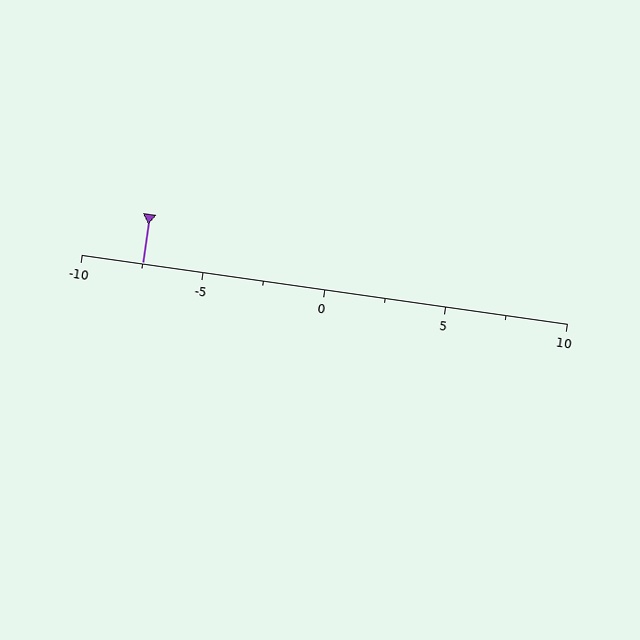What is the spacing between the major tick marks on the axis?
The major ticks are spaced 5 apart.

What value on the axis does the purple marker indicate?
The marker indicates approximately -7.5.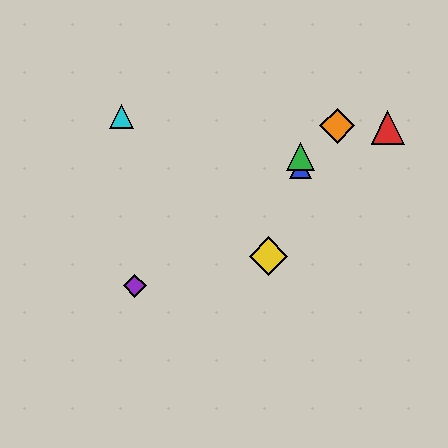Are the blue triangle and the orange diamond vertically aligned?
No, the blue triangle is at x≈300 and the orange diamond is at x≈337.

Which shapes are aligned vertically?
The blue triangle, the green triangle are aligned vertically.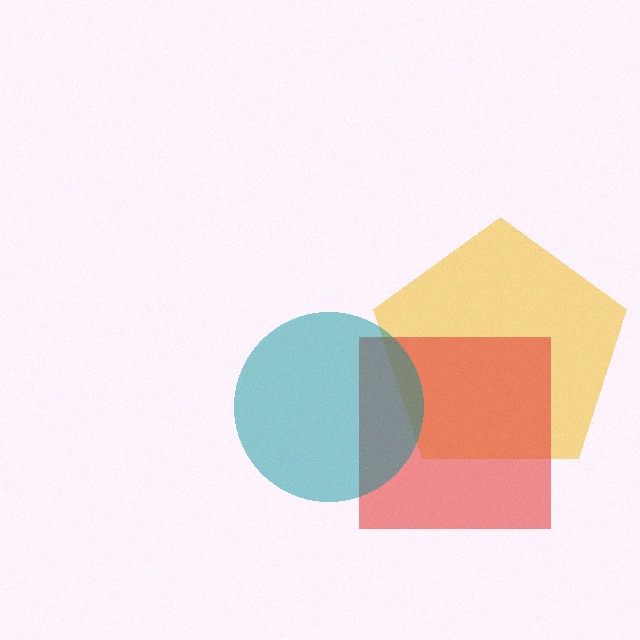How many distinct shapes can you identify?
There are 3 distinct shapes: a yellow pentagon, a red square, a teal circle.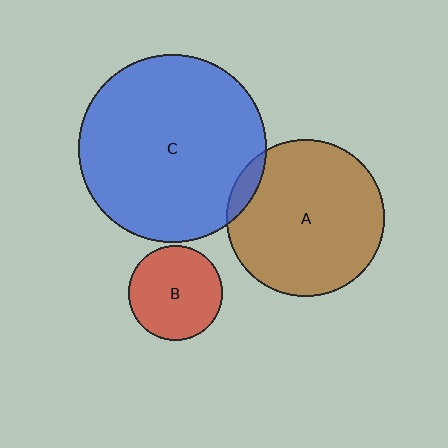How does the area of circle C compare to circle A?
Approximately 1.4 times.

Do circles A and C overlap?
Yes.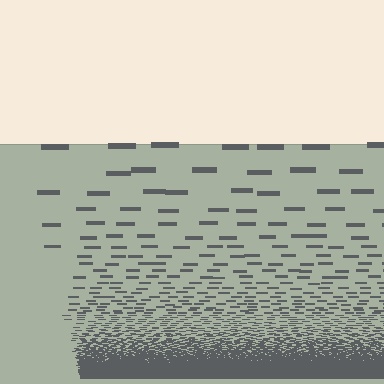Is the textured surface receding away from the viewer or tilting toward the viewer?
The surface appears to tilt toward the viewer. Texture elements get larger and sparser toward the top.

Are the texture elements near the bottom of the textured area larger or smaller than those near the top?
Smaller. The gradient is inverted — elements near the bottom are smaller and denser.